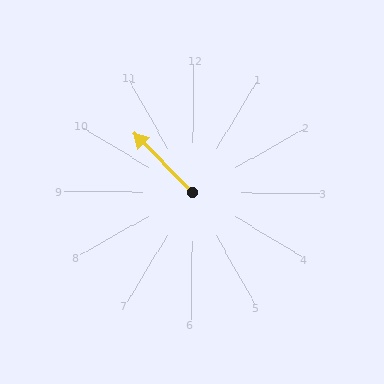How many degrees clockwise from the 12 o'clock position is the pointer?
Approximately 315 degrees.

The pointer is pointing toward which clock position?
Roughly 11 o'clock.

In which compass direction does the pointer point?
Northwest.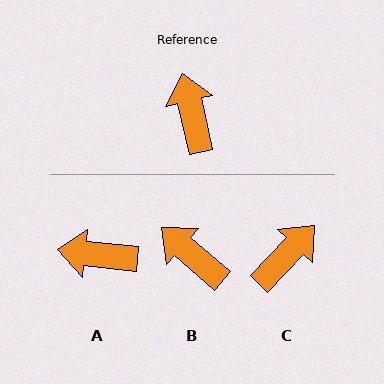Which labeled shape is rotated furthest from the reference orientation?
A, about 71 degrees away.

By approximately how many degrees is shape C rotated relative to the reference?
Approximately 56 degrees clockwise.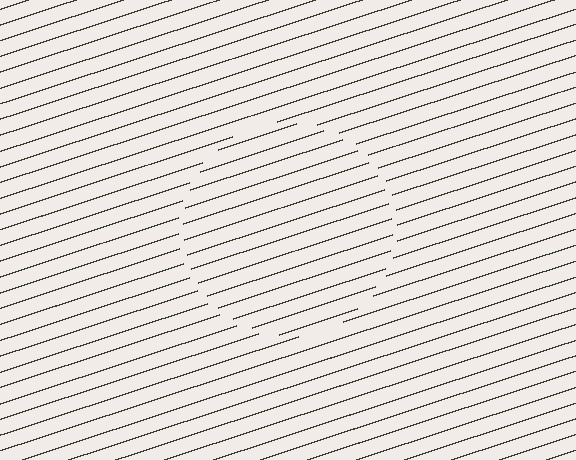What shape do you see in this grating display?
An illusory circle. The interior of the shape contains the same grating, shifted by half a period — the contour is defined by the phase discontinuity where line-ends from the inner and outer gratings abut.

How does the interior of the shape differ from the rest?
The interior of the shape contains the same grating, shifted by half a period — the contour is defined by the phase discontinuity where line-ends from the inner and outer gratings abut.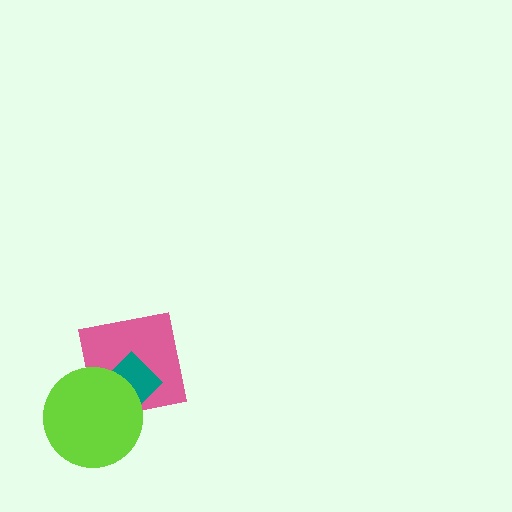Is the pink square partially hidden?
Yes, it is partially covered by another shape.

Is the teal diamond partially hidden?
Yes, it is partially covered by another shape.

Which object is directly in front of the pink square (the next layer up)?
The teal diamond is directly in front of the pink square.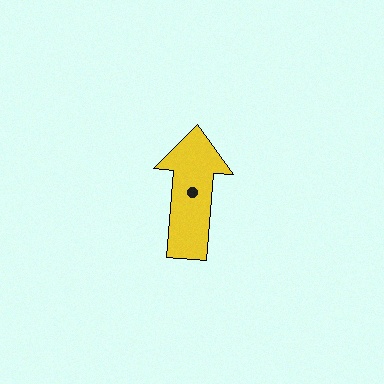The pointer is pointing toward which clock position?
Roughly 12 o'clock.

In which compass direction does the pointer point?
North.